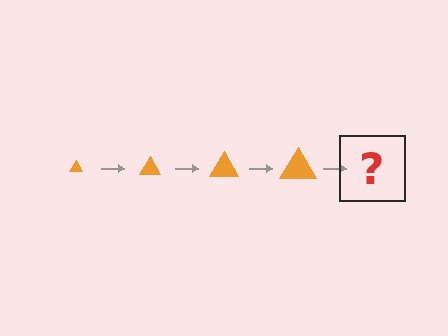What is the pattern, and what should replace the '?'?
The pattern is that the triangle gets progressively larger each step. The '?' should be an orange triangle, larger than the previous one.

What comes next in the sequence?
The next element should be an orange triangle, larger than the previous one.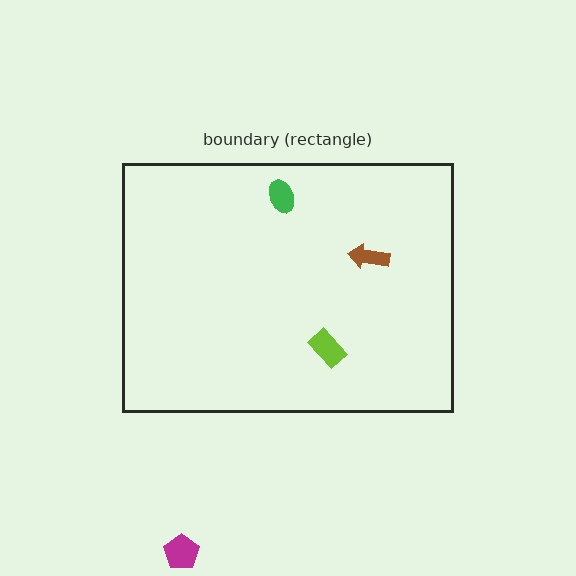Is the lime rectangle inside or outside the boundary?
Inside.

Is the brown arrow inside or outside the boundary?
Inside.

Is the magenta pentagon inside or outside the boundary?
Outside.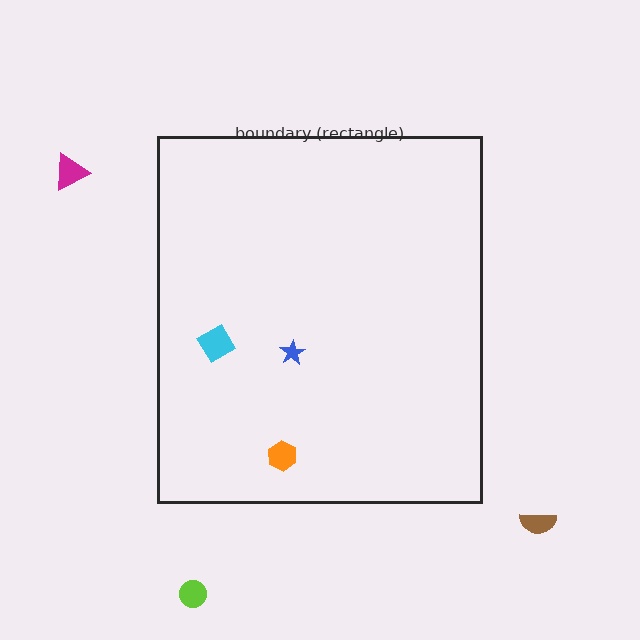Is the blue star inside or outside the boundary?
Inside.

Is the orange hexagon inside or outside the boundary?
Inside.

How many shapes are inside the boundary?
3 inside, 3 outside.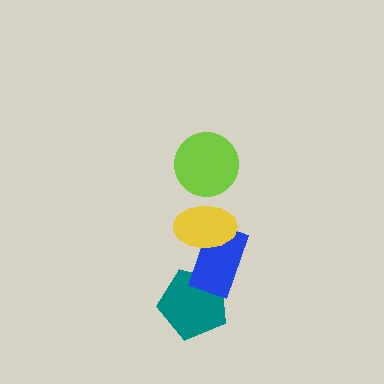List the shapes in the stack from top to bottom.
From top to bottom: the lime circle, the yellow ellipse, the blue rectangle, the teal pentagon.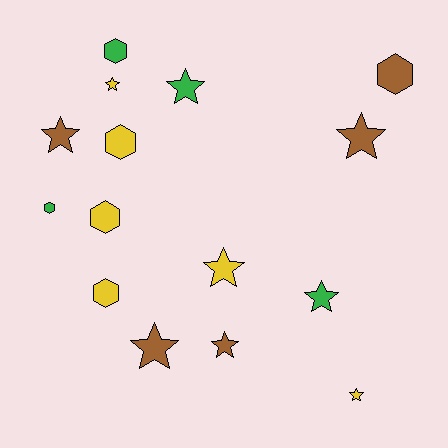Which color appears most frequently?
Yellow, with 6 objects.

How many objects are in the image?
There are 15 objects.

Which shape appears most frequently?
Star, with 9 objects.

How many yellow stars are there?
There are 3 yellow stars.